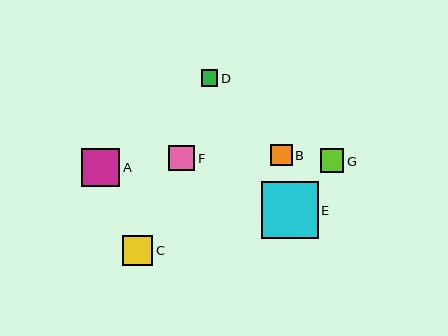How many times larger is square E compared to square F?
Square E is approximately 2.2 times the size of square F.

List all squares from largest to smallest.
From largest to smallest: E, A, C, F, G, B, D.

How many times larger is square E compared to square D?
Square E is approximately 3.5 times the size of square D.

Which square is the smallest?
Square D is the smallest with a size of approximately 16 pixels.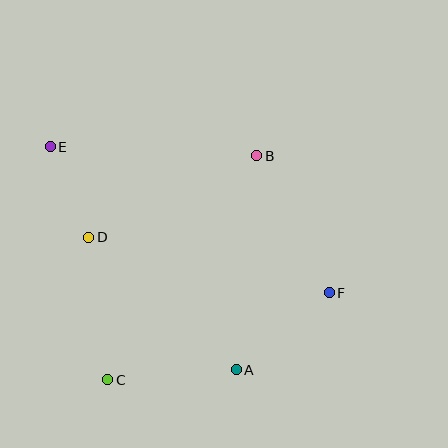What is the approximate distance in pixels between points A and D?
The distance between A and D is approximately 198 pixels.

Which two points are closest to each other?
Points D and E are closest to each other.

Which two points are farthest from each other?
Points E and F are farthest from each other.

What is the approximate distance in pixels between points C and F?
The distance between C and F is approximately 238 pixels.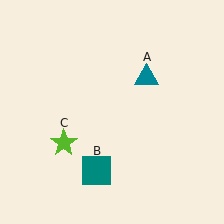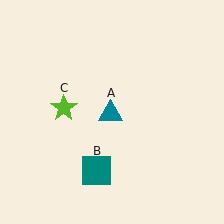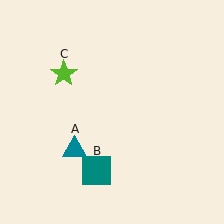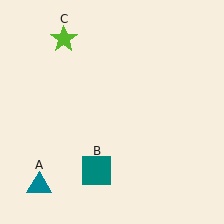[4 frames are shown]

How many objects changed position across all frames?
2 objects changed position: teal triangle (object A), lime star (object C).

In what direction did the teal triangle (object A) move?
The teal triangle (object A) moved down and to the left.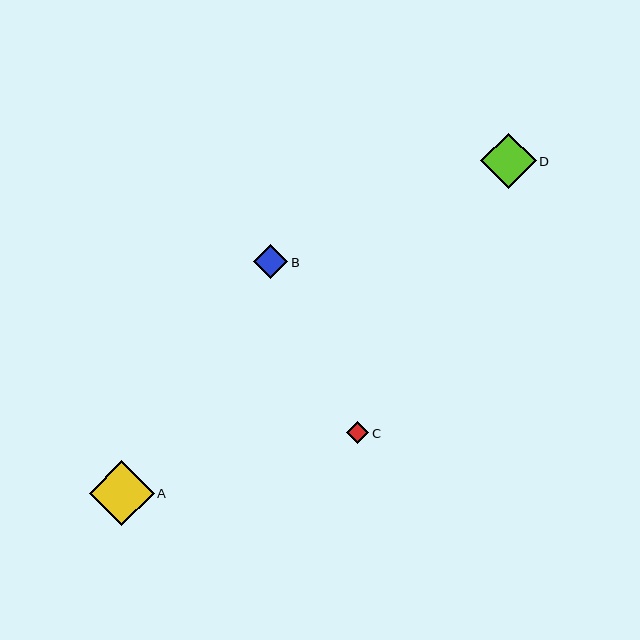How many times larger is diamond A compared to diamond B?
Diamond A is approximately 1.9 times the size of diamond B.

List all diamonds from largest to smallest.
From largest to smallest: A, D, B, C.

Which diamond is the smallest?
Diamond C is the smallest with a size of approximately 22 pixels.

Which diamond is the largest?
Diamond A is the largest with a size of approximately 65 pixels.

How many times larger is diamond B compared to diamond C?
Diamond B is approximately 1.6 times the size of diamond C.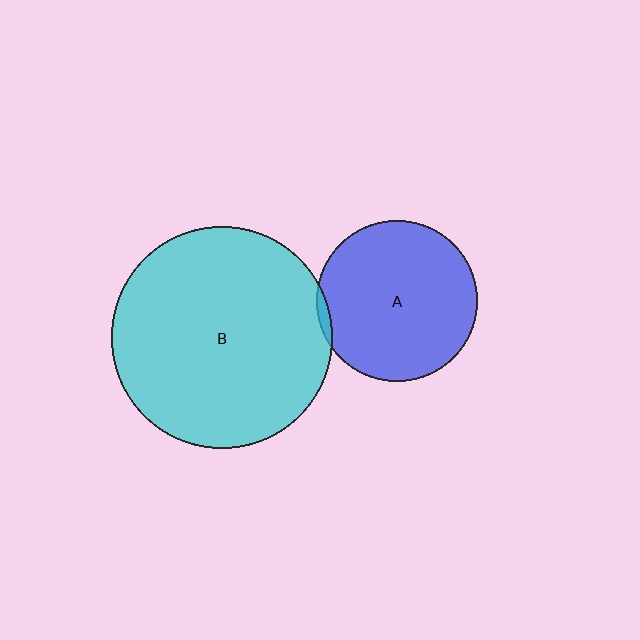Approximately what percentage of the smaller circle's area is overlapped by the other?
Approximately 5%.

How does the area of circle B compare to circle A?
Approximately 1.9 times.